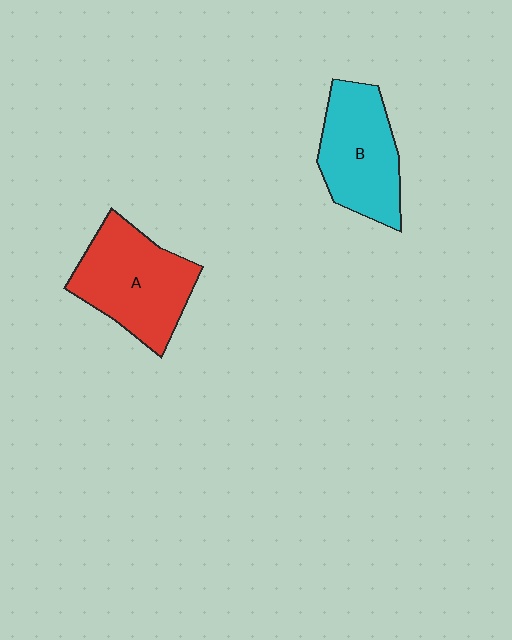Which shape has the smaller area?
Shape B (cyan).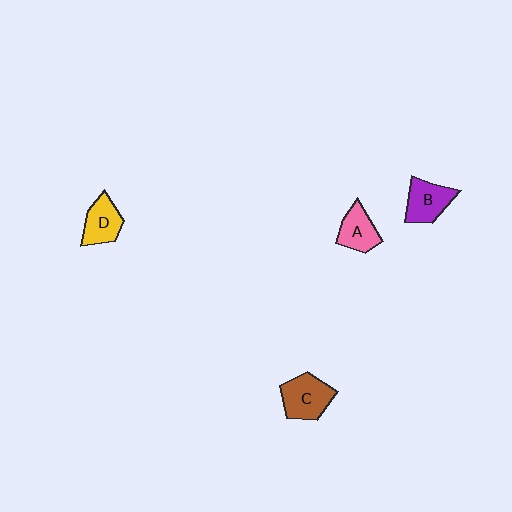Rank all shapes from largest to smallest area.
From largest to smallest: C (brown), B (purple), D (yellow), A (pink).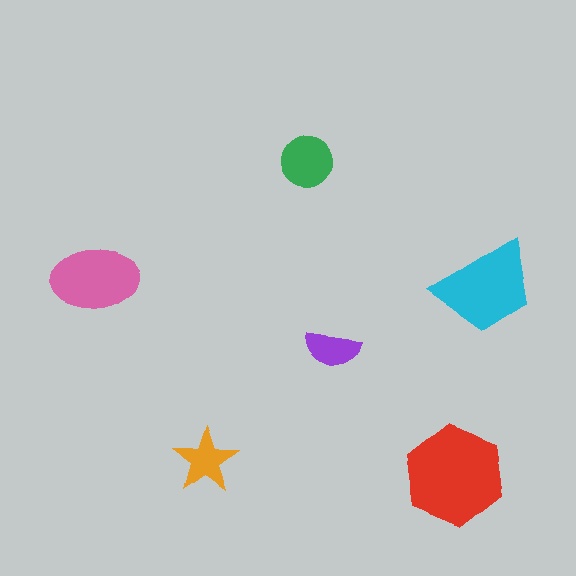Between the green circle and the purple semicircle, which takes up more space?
The green circle.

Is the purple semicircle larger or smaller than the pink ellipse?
Smaller.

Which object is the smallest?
The purple semicircle.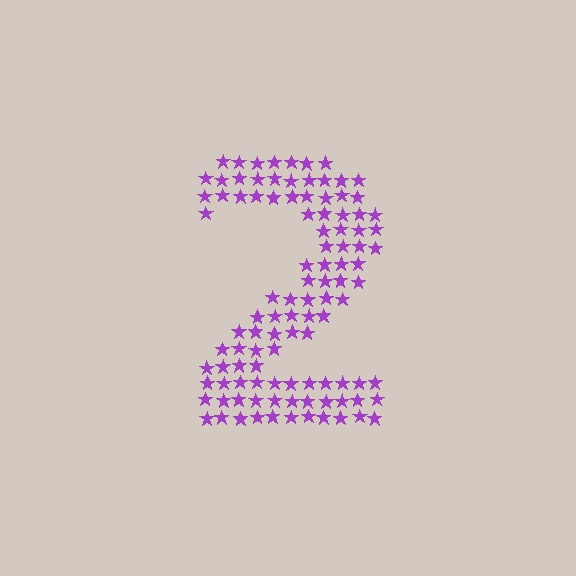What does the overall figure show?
The overall figure shows the digit 2.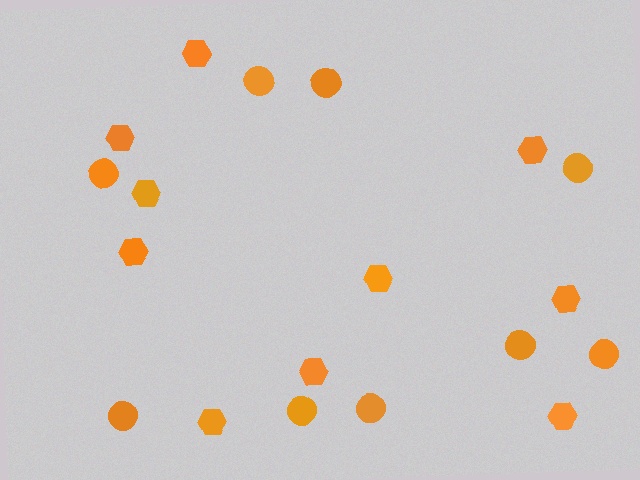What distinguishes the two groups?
There are 2 groups: one group of hexagons (10) and one group of circles (9).